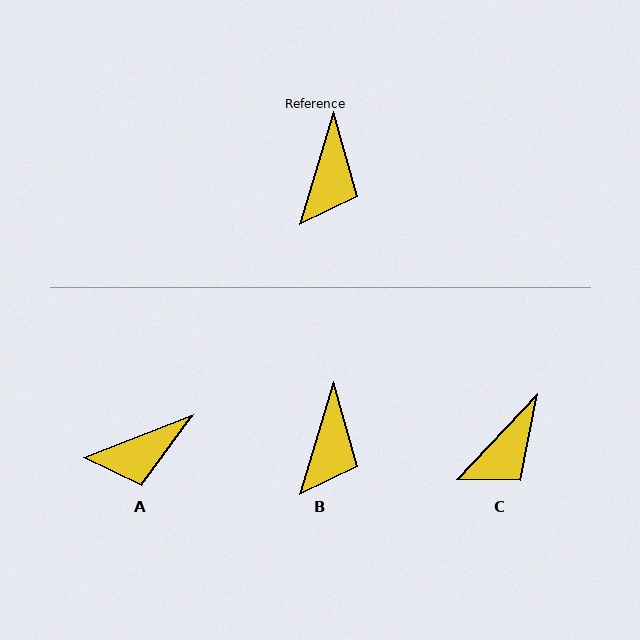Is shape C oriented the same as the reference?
No, it is off by about 26 degrees.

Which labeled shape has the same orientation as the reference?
B.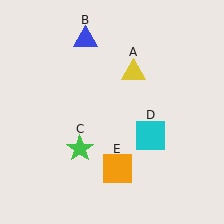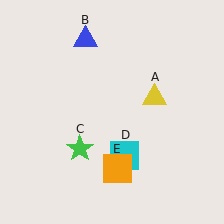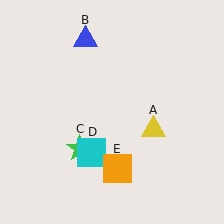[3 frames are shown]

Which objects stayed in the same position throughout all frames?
Blue triangle (object B) and green star (object C) and orange square (object E) remained stationary.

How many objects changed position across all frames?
2 objects changed position: yellow triangle (object A), cyan square (object D).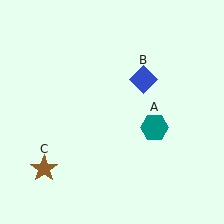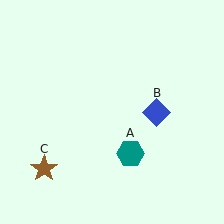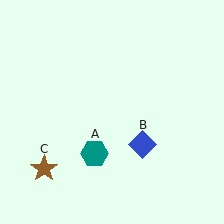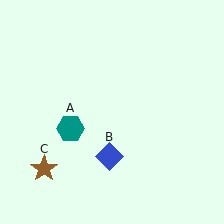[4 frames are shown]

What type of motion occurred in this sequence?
The teal hexagon (object A), blue diamond (object B) rotated clockwise around the center of the scene.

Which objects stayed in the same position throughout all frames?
Brown star (object C) remained stationary.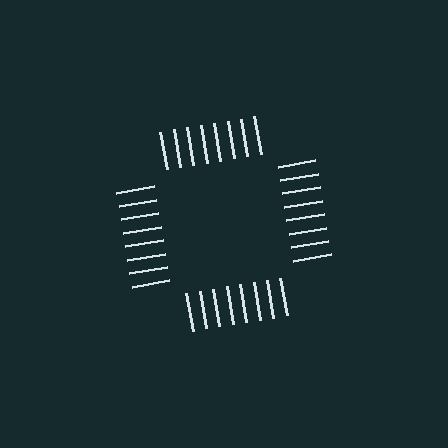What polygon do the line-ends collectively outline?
An illusory square — the line segments terminate on its edges but no continuous stroke is drawn.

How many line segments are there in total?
32 — 8 along each of the 4 edges.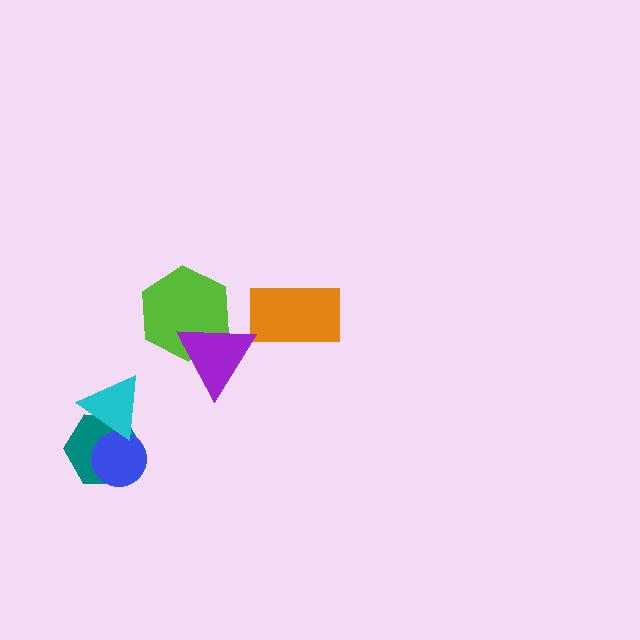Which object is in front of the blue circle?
The cyan triangle is in front of the blue circle.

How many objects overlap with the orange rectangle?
0 objects overlap with the orange rectangle.